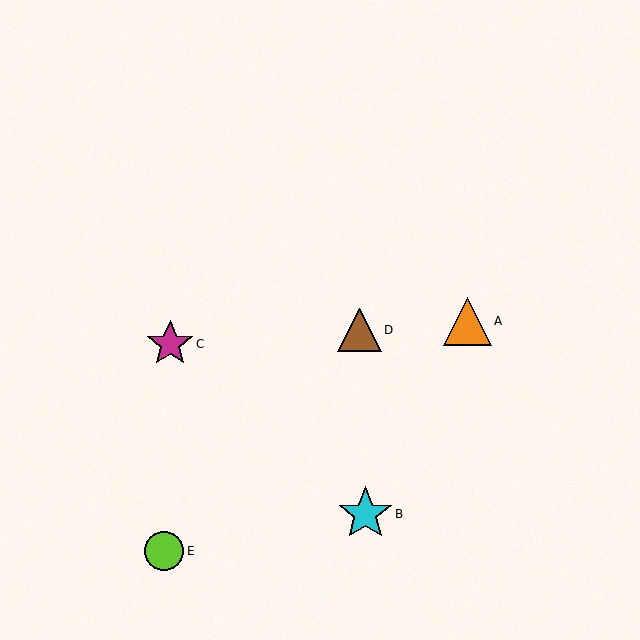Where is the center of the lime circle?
The center of the lime circle is at (164, 551).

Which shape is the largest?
The cyan star (labeled B) is the largest.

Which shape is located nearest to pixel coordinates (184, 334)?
The magenta star (labeled C) at (170, 344) is nearest to that location.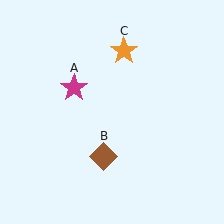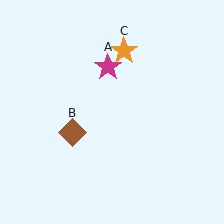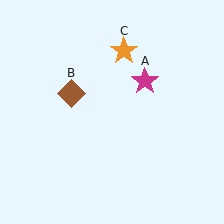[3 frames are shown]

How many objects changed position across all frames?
2 objects changed position: magenta star (object A), brown diamond (object B).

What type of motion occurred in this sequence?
The magenta star (object A), brown diamond (object B) rotated clockwise around the center of the scene.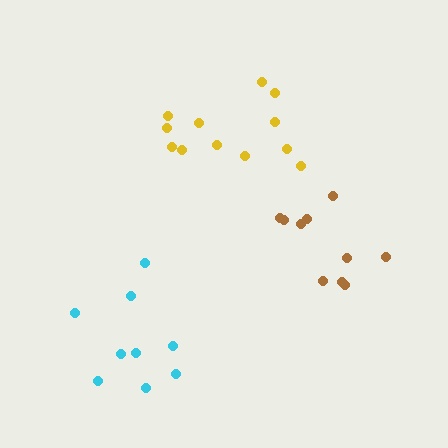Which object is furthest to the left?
The cyan cluster is leftmost.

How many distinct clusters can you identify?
There are 3 distinct clusters.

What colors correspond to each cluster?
The clusters are colored: cyan, yellow, brown.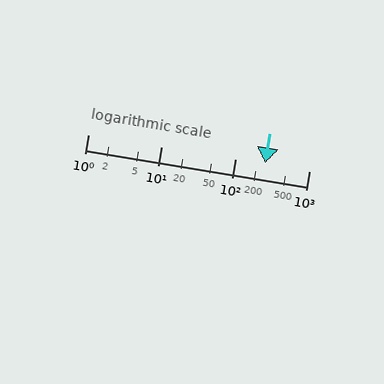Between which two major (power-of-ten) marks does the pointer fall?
The pointer is between 100 and 1000.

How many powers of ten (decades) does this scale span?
The scale spans 3 decades, from 1 to 1000.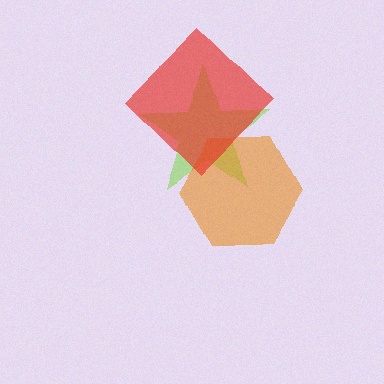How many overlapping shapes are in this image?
There are 3 overlapping shapes in the image.